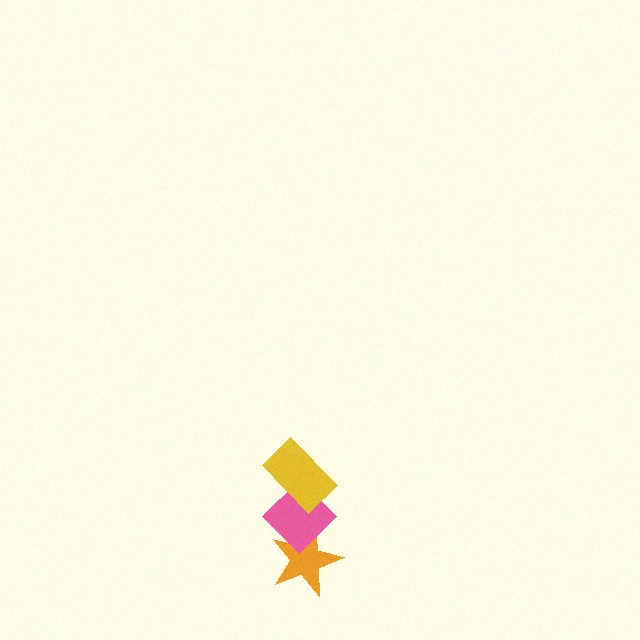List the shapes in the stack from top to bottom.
From top to bottom: the yellow rectangle, the pink diamond, the orange star.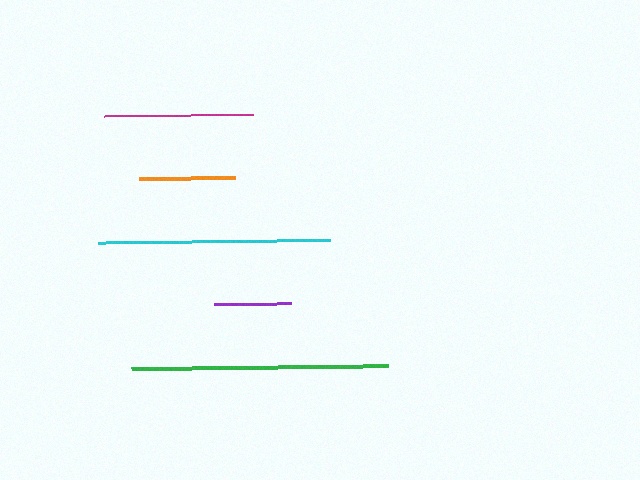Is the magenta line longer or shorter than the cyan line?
The cyan line is longer than the magenta line.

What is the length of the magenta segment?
The magenta segment is approximately 150 pixels long.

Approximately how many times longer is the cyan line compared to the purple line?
The cyan line is approximately 3.0 times the length of the purple line.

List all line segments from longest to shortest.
From longest to shortest: green, cyan, magenta, orange, purple.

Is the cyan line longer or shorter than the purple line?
The cyan line is longer than the purple line.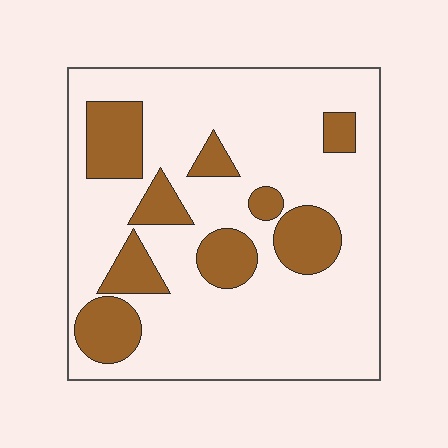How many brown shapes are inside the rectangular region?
9.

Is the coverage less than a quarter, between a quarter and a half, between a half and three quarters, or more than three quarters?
Less than a quarter.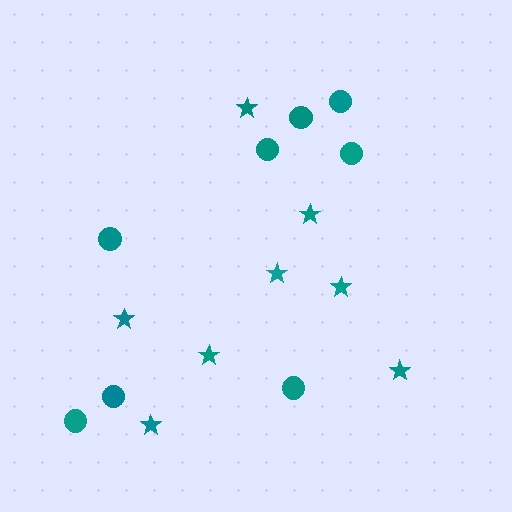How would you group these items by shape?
There are 2 groups: one group of stars (8) and one group of circles (8).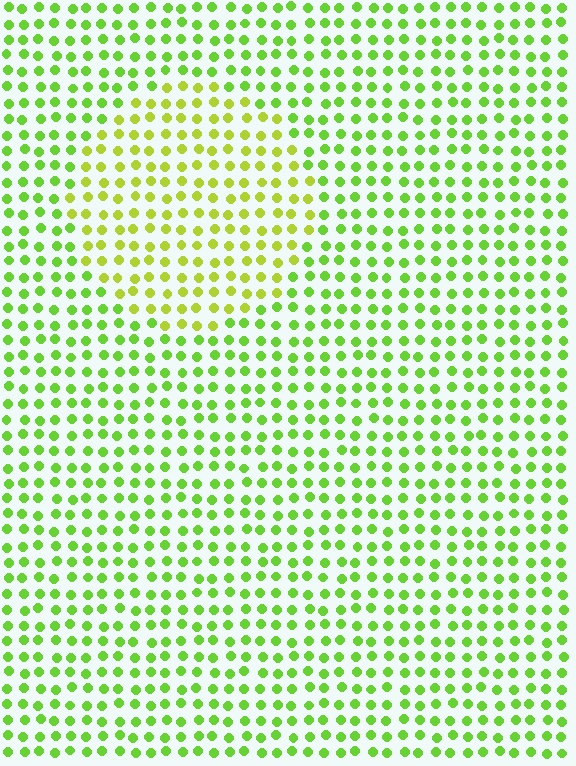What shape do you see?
I see a circle.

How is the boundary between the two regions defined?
The boundary is defined purely by a slight shift in hue (about 27 degrees). Spacing, size, and orientation are identical on both sides.